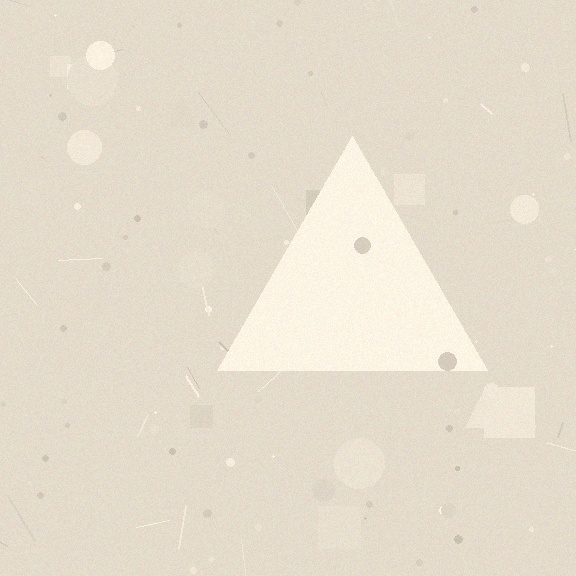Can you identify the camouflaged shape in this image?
The camouflaged shape is a triangle.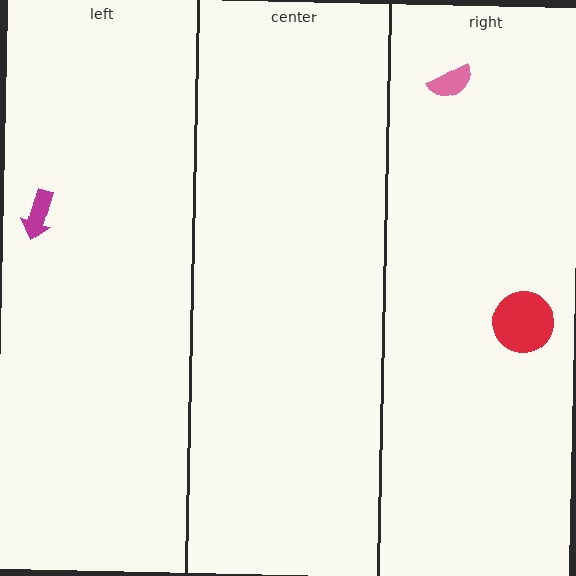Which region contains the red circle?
The right region.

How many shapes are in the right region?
2.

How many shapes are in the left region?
1.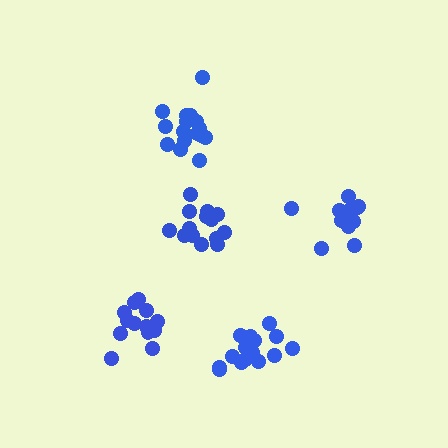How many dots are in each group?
Group 1: 13 dots, Group 2: 16 dots, Group 3: 16 dots, Group 4: 13 dots, Group 5: 15 dots (73 total).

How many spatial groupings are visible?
There are 5 spatial groupings.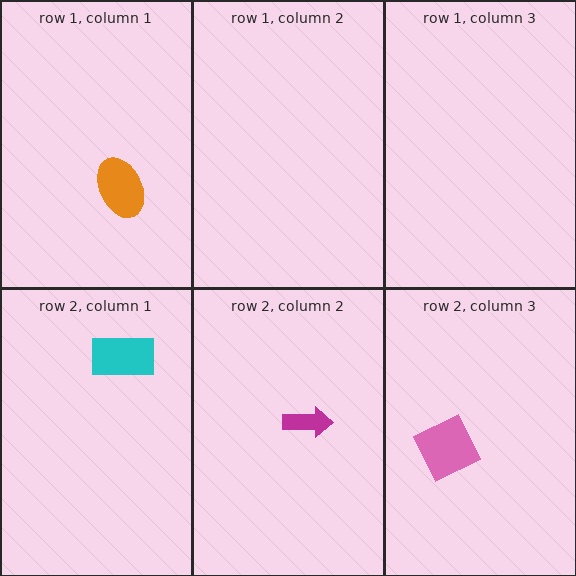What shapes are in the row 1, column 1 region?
The orange ellipse.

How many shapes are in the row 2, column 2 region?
1.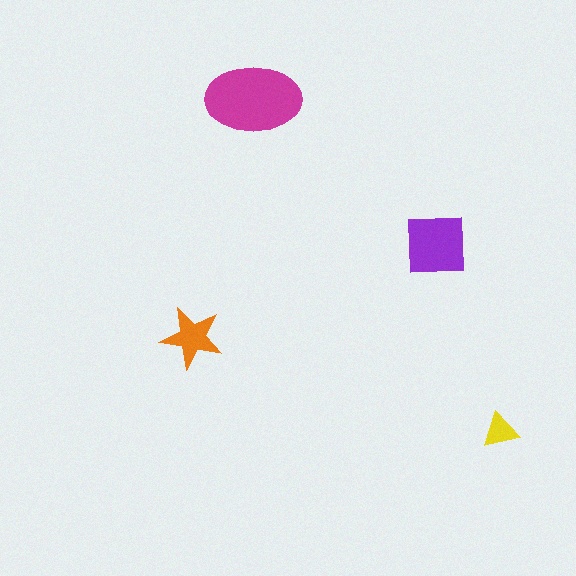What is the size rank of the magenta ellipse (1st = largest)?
1st.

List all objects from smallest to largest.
The yellow triangle, the orange star, the purple square, the magenta ellipse.